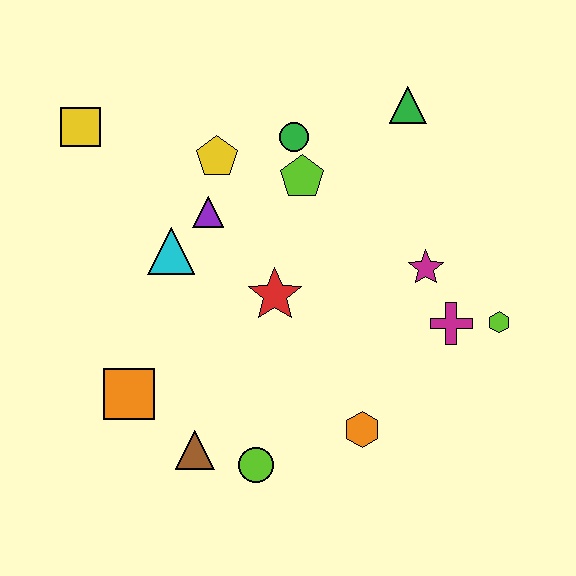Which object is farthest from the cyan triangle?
The lime hexagon is farthest from the cyan triangle.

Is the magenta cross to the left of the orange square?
No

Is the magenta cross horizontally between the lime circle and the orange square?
No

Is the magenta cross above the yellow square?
No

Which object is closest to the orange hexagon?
The lime circle is closest to the orange hexagon.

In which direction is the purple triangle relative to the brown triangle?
The purple triangle is above the brown triangle.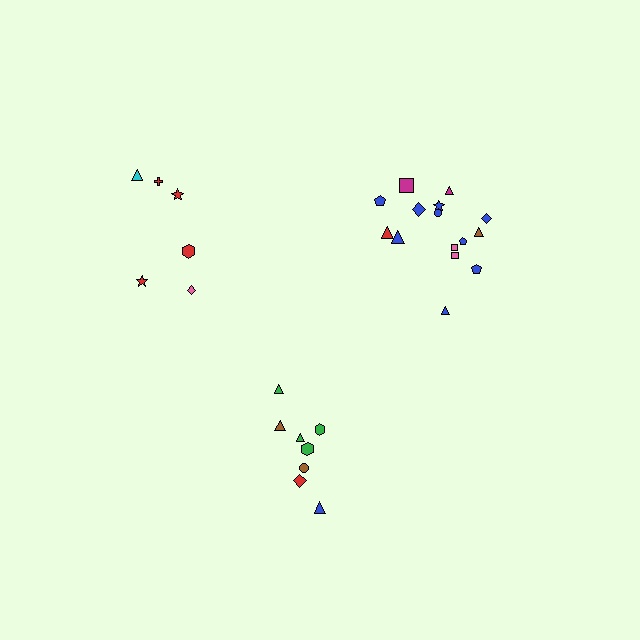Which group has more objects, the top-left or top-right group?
The top-right group.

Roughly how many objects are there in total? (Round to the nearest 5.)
Roughly 30 objects in total.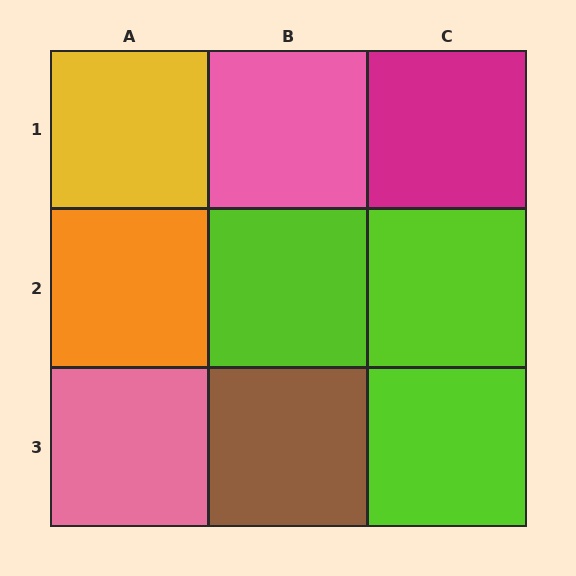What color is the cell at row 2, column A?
Orange.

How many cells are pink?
2 cells are pink.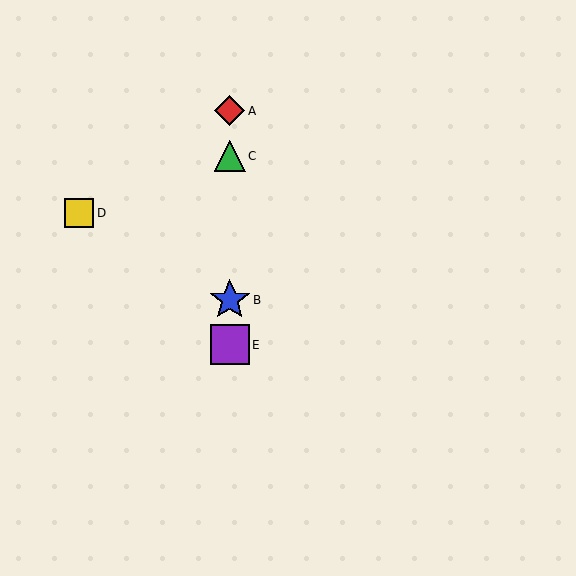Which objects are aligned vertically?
Objects A, B, C, E are aligned vertically.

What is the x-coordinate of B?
Object B is at x≈230.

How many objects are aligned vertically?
4 objects (A, B, C, E) are aligned vertically.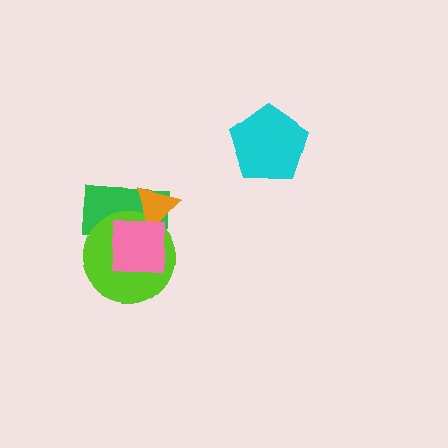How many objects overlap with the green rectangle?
3 objects overlap with the green rectangle.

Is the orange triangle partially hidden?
Yes, it is partially covered by another shape.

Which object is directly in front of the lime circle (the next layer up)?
The orange triangle is directly in front of the lime circle.